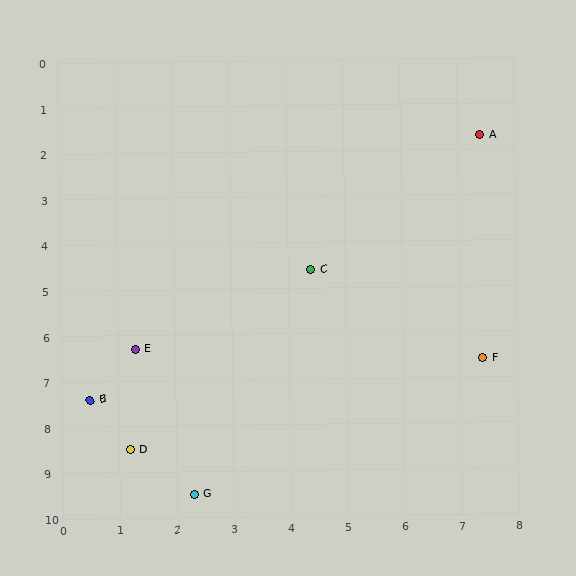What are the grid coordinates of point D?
Point D is at approximately (1.2, 8.5).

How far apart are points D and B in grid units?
Points D and B are about 1.3 grid units apart.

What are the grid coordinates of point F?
Point F is at approximately (7.4, 6.6).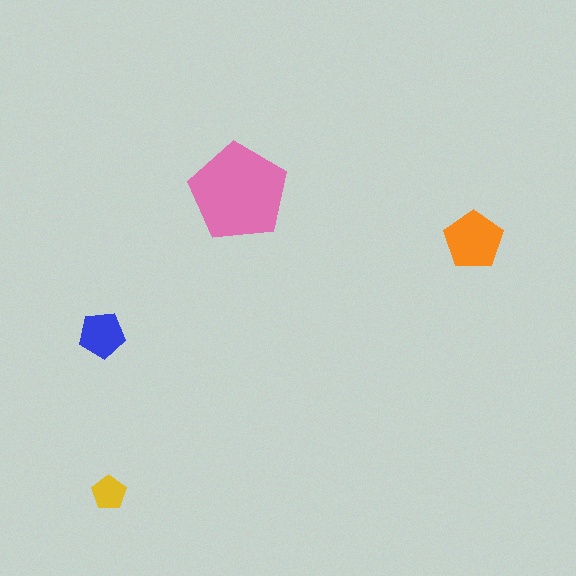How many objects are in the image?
There are 4 objects in the image.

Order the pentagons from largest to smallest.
the pink one, the orange one, the blue one, the yellow one.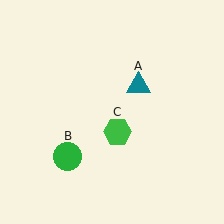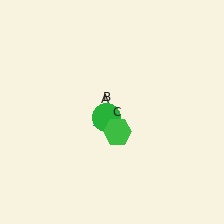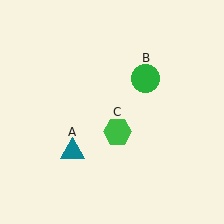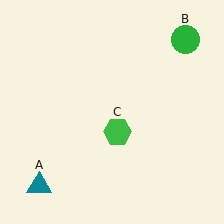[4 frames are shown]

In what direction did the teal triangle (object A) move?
The teal triangle (object A) moved down and to the left.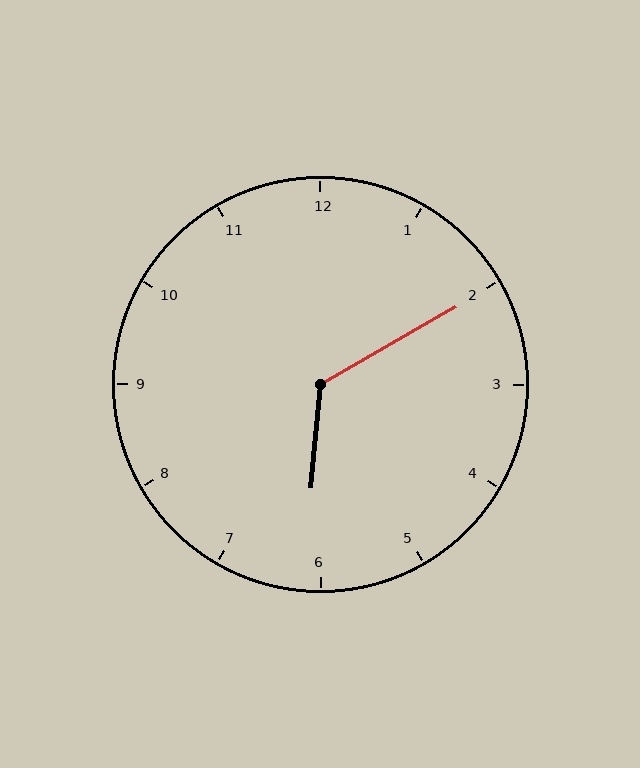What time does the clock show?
6:10.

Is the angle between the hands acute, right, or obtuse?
It is obtuse.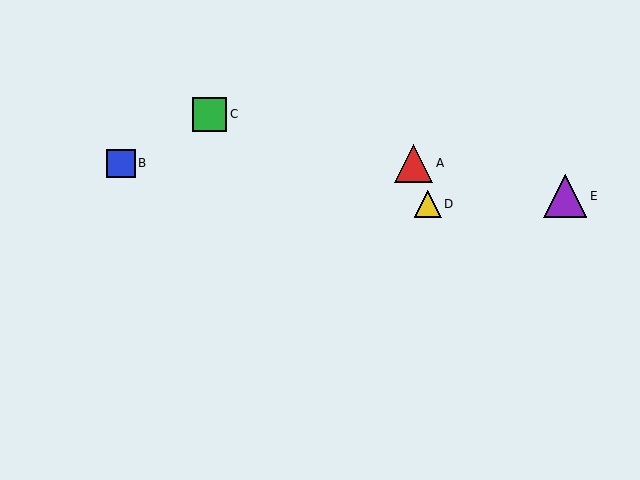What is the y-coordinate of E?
Object E is at y≈196.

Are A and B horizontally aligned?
Yes, both are at y≈164.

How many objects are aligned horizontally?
2 objects (A, B) are aligned horizontally.